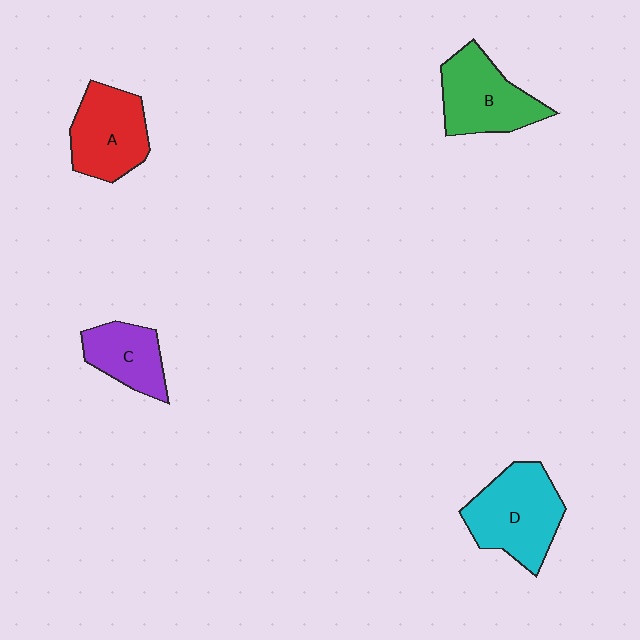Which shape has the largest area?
Shape D (cyan).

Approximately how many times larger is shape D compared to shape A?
Approximately 1.2 times.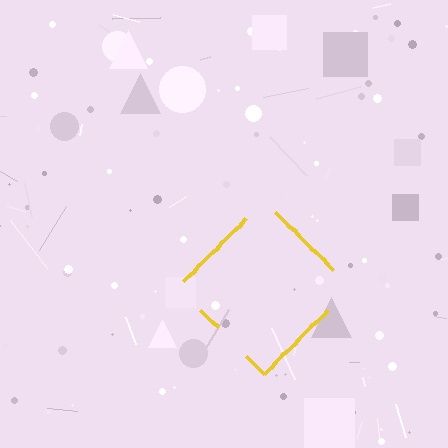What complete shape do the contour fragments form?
The contour fragments form a diamond.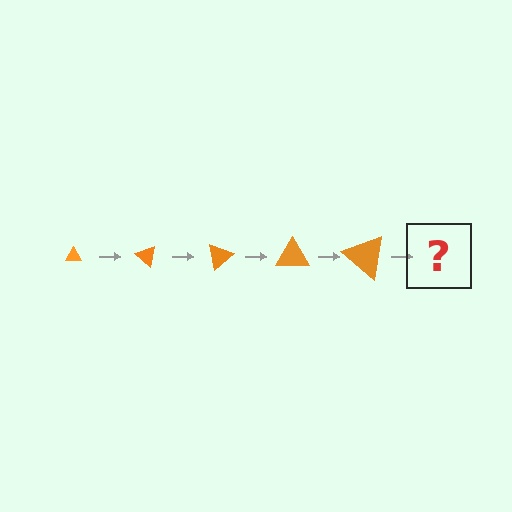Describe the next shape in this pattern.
It should be a triangle, larger than the previous one and rotated 200 degrees from the start.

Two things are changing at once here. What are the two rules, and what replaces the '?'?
The two rules are that the triangle grows larger each step and it rotates 40 degrees each step. The '?' should be a triangle, larger than the previous one and rotated 200 degrees from the start.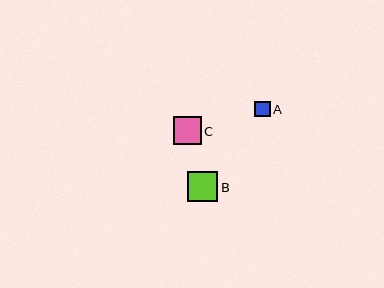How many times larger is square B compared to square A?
Square B is approximately 2.0 times the size of square A.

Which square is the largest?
Square B is the largest with a size of approximately 30 pixels.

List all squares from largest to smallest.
From largest to smallest: B, C, A.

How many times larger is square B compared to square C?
Square B is approximately 1.1 times the size of square C.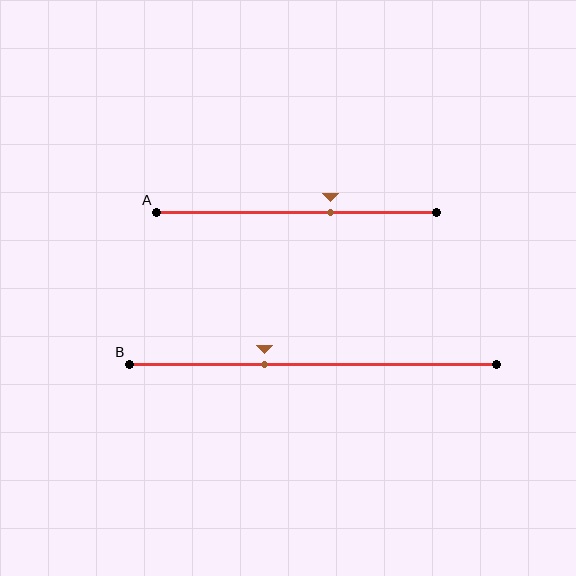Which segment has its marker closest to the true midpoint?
Segment A has its marker closest to the true midpoint.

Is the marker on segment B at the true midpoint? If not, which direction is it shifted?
No, the marker on segment B is shifted to the left by about 13% of the segment length.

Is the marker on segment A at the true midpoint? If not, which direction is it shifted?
No, the marker on segment A is shifted to the right by about 12% of the segment length.